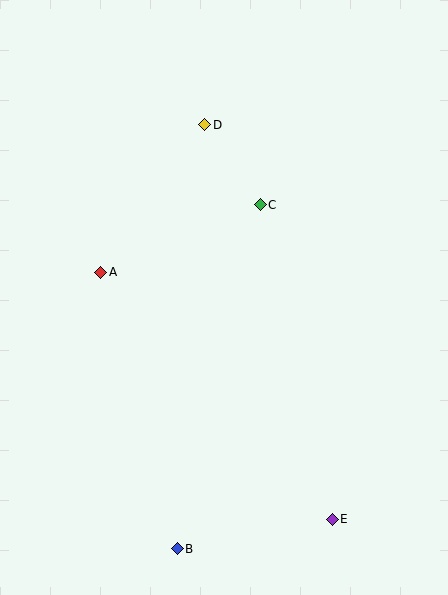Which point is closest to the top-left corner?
Point D is closest to the top-left corner.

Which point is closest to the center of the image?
Point C at (260, 205) is closest to the center.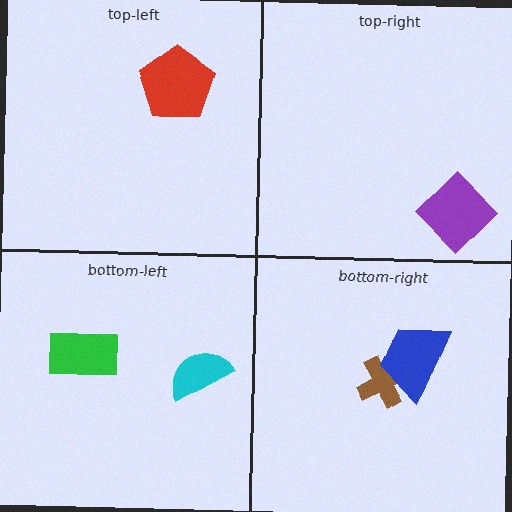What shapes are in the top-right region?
The purple diamond.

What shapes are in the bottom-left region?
The green rectangle, the cyan semicircle.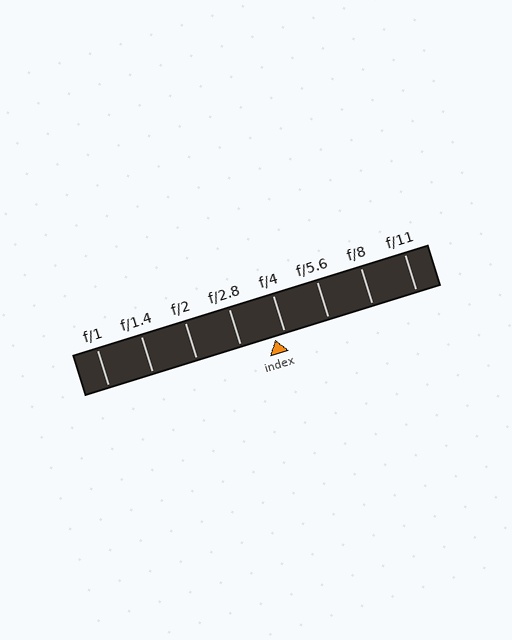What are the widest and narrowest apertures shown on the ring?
The widest aperture shown is f/1 and the narrowest is f/11.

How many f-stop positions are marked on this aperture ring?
There are 8 f-stop positions marked.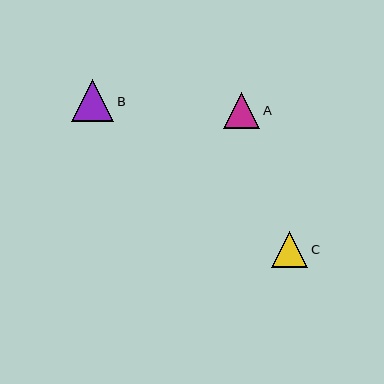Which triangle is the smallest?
Triangle A is the smallest with a size of approximately 36 pixels.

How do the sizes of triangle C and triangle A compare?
Triangle C and triangle A are approximately the same size.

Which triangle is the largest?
Triangle B is the largest with a size of approximately 42 pixels.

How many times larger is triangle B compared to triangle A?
Triangle B is approximately 1.2 times the size of triangle A.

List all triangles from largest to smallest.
From largest to smallest: B, C, A.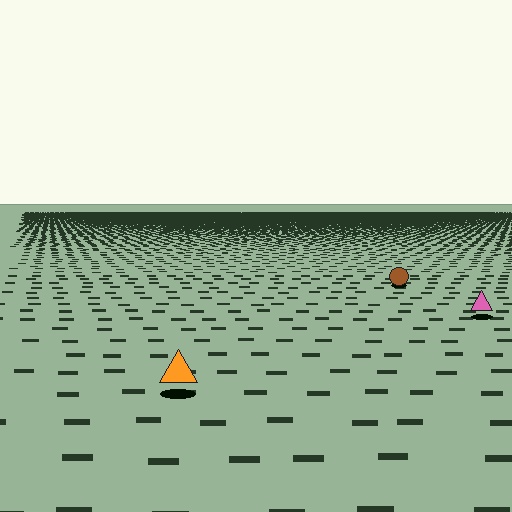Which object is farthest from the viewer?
The brown circle is farthest from the viewer. It appears smaller and the ground texture around it is denser.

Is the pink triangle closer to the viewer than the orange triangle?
No. The orange triangle is closer — you can tell from the texture gradient: the ground texture is coarser near it.